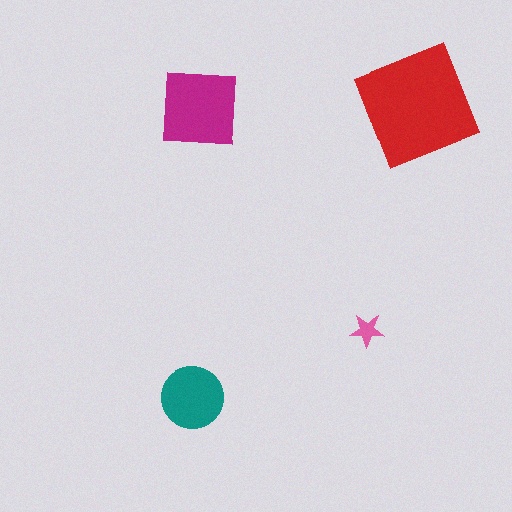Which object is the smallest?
The pink star.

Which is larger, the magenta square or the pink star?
The magenta square.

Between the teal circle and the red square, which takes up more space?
The red square.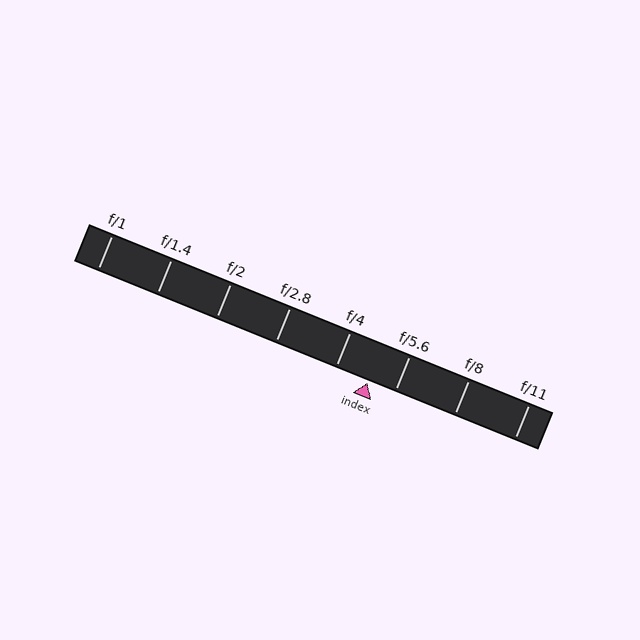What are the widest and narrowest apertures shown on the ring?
The widest aperture shown is f/1 and the narrowest is f/11.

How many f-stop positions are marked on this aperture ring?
There are 8 f-stop positions marked.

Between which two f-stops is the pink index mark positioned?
The index mark is between f/4 and f/5.6.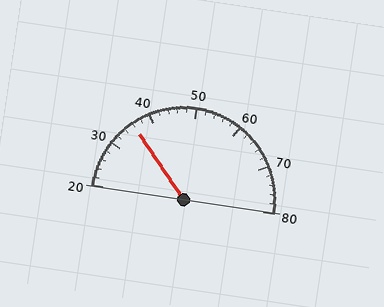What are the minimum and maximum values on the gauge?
The gauge ranges from 20 to 80.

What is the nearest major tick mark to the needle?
The nearest major tick mark is 40.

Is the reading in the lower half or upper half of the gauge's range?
The reading is in the lower half of the range (20 to 80).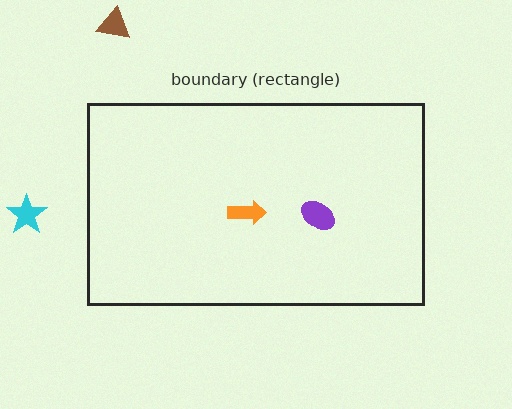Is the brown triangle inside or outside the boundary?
Outside.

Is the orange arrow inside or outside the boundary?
Inside.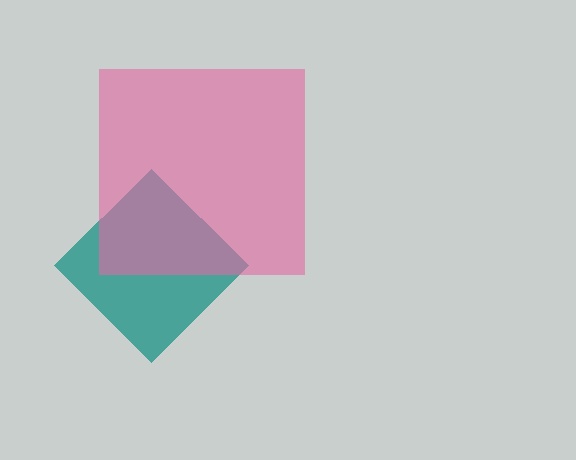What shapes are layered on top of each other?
The layered shapes are: a teal diamond, a pink square.